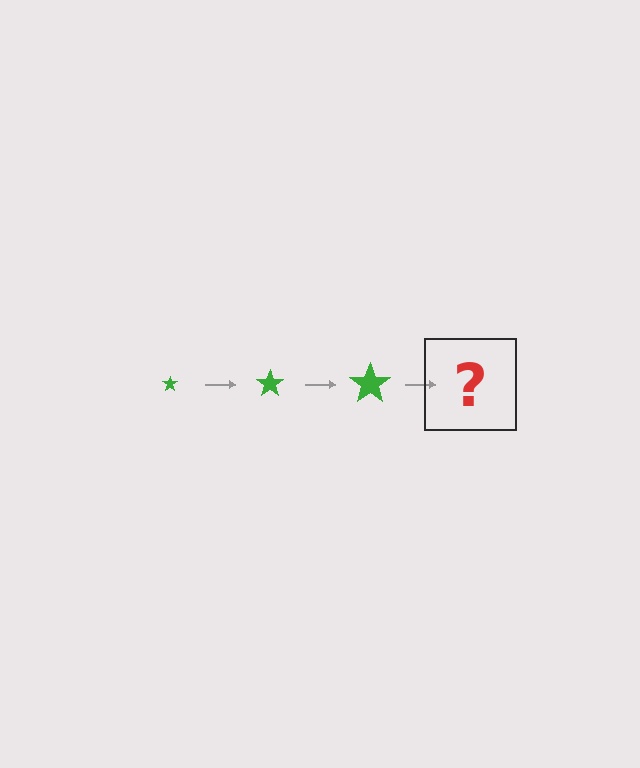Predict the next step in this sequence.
The next step is a green star, larger than the previous one.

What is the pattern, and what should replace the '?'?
The pattern is that the star gets progressively larger each step. The '?' should be a green star, larger than the previous one.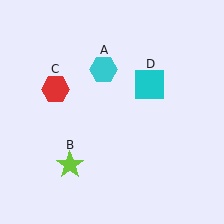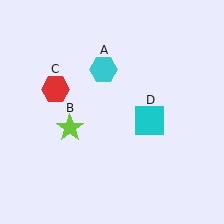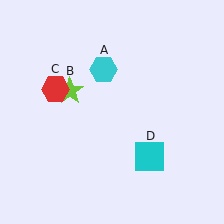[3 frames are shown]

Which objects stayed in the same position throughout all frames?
Cyan hexagon (object A) and red hexagon (object C) remained stationary.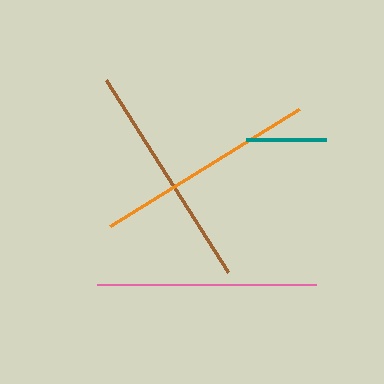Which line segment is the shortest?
The teal line is the shortest at approximately 79 pixels.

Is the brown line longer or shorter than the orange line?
The brown line is longer than the orange line.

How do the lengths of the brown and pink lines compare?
The brown and pink lines are approximately the same length.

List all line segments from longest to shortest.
From longest to shortest: brown, orange, pink, teal.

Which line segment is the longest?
The brown line is the longest at approximately 228 pixels.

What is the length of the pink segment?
The pink segment is approximately 219 pixels long.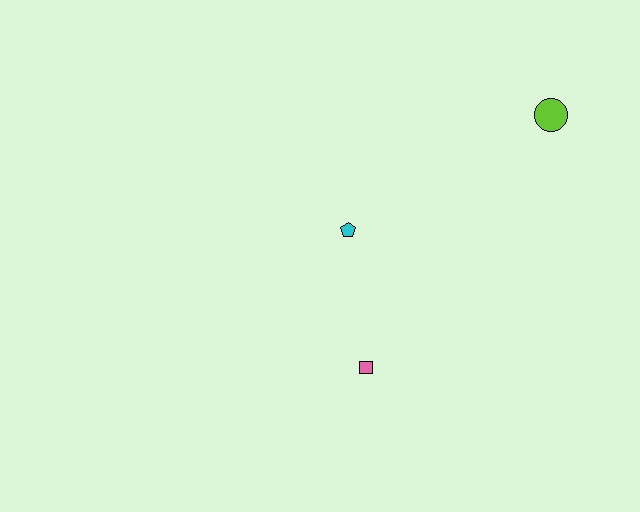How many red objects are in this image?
There are no red objects.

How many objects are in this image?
There are 3 objects.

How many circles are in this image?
There is 1 circle.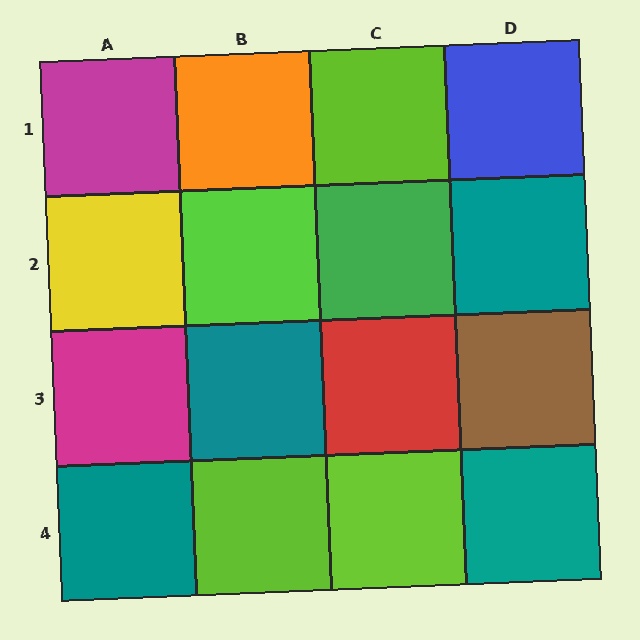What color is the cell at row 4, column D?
Teal.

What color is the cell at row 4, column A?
Teal.